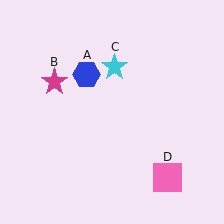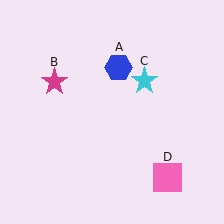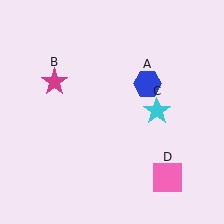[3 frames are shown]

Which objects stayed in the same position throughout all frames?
Magenta star (object B) and pink square (object D) remained stationary.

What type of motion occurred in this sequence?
The blue hexagon (object A), cyan star (object C) rotated clockwise around the center of the scene.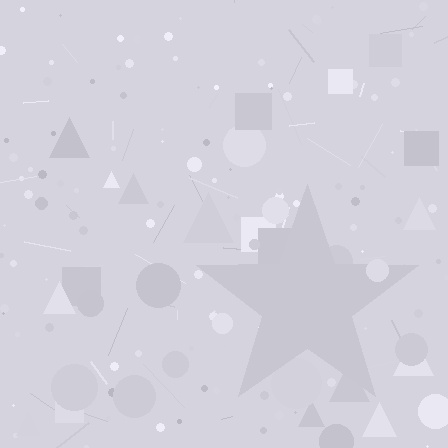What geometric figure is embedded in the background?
A star is embedded in the background.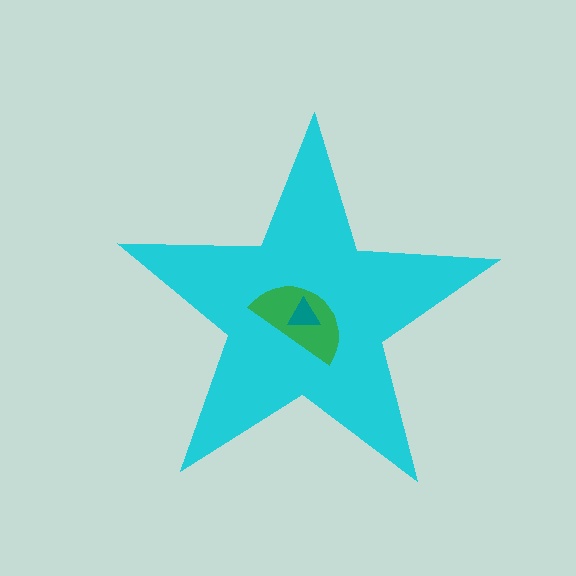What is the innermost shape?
The teal triangle.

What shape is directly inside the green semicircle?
The teal triangle.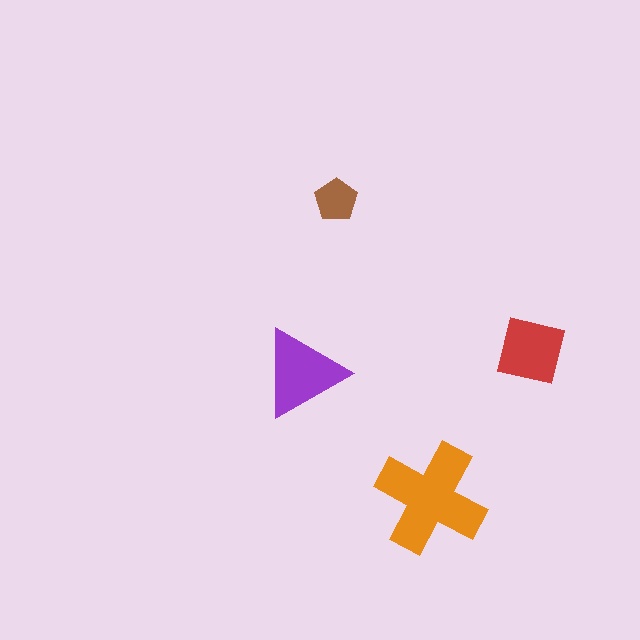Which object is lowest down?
The orange cross is bottommost.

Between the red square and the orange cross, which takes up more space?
The orange cross.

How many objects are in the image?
There are 4 objects in the image.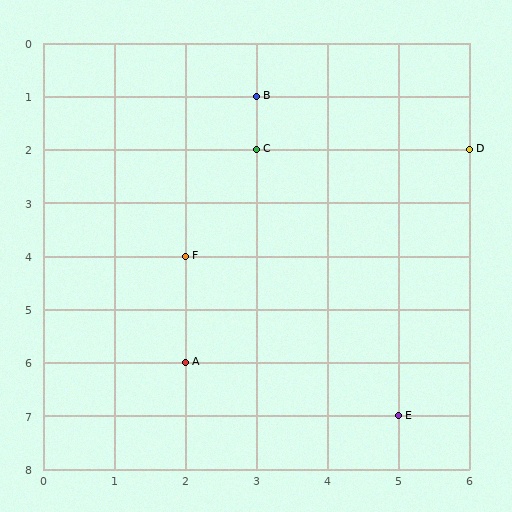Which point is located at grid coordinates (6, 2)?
Point D is at (6, 2).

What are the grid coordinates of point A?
Point A is at grid coordinates (2, 6).